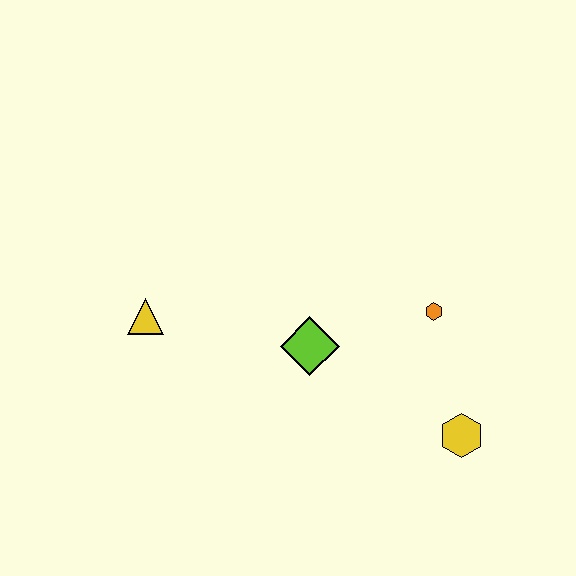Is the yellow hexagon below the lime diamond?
Yes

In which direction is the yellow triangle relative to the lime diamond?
The yellow triangle is to the left of the lime diamond.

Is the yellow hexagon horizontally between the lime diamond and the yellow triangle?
No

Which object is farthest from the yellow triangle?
The yellow hexagon is farthest from the yellow triangle.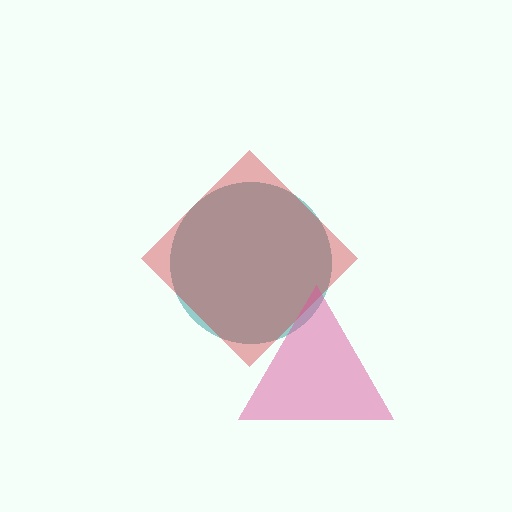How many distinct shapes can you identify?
There are 3 distinct shapes: a teal circle, a red diamond, a pink triangle.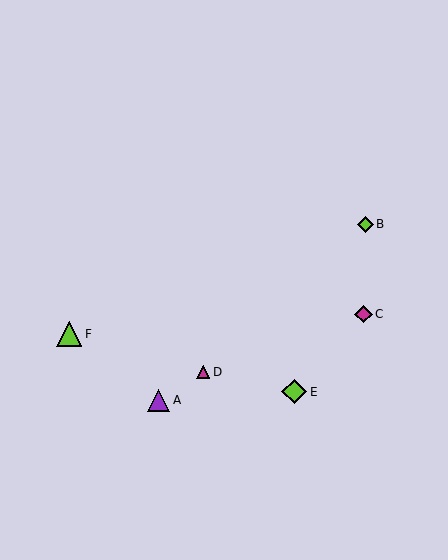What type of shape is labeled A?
Shape A is a purple triangle.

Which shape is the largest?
The lime triangle (labeled F) is the largest.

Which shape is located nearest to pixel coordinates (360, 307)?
The magenta diamond (labeled C) at (364, 314) is nearest to that location.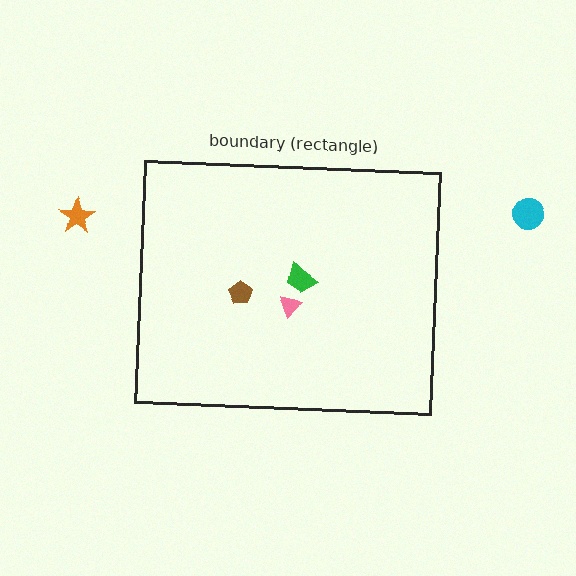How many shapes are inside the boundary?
3 inside, 2 outside.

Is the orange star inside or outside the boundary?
Outside.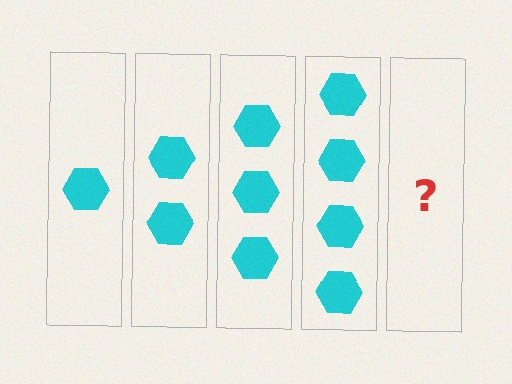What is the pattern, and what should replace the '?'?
The pattern is that each step adds one more hexagon. The '?' should be 5 hexagons.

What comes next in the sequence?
The next element should be 5 hexagons.